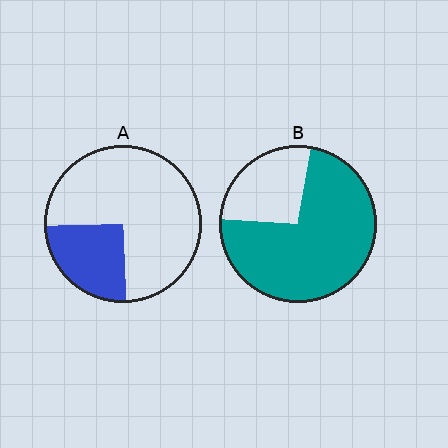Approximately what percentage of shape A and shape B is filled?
A is approximately 25% and B is approximately 75%.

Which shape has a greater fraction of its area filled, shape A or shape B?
Shape B.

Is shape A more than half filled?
No.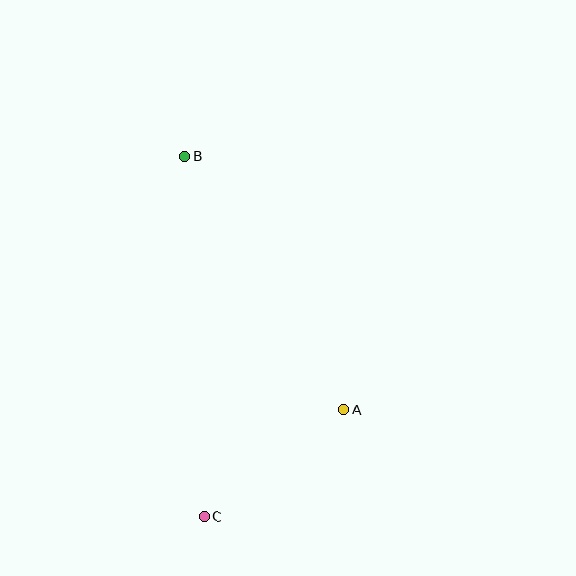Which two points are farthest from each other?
Points B and C are farthest from each other.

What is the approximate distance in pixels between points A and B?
The distance between A and B is approximately 300 pixels.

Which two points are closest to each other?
Points A and C are closest to each other.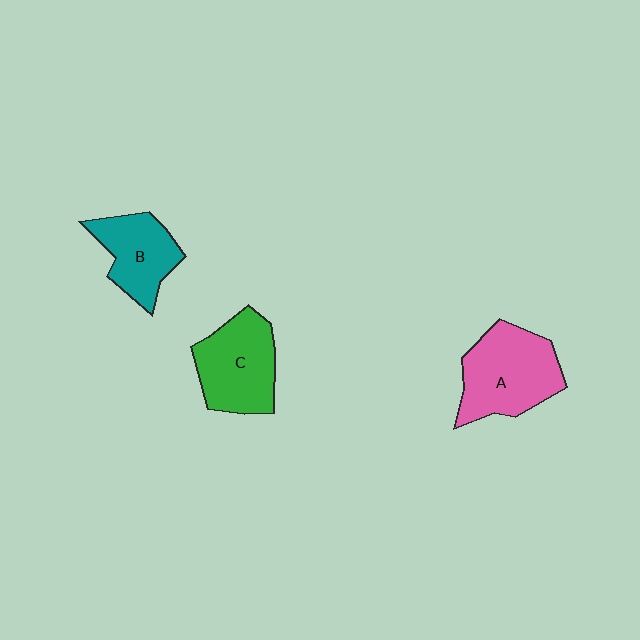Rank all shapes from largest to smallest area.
From largest to smallest: A (pink), C (green), B (teal).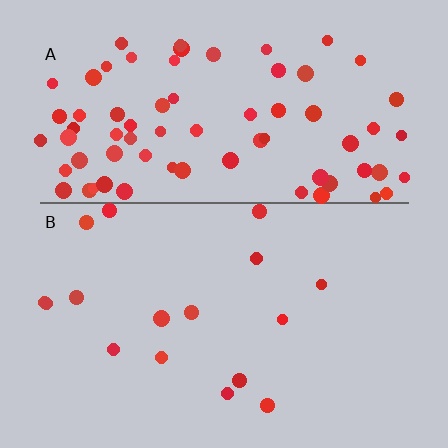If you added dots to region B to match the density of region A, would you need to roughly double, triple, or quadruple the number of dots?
Approximately quadruple.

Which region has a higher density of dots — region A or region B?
A (the top).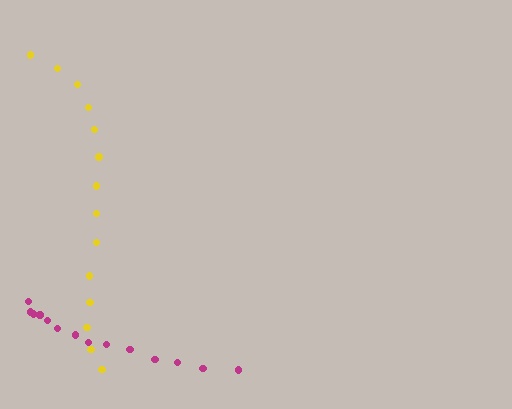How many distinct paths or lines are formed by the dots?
There are 2 distinct paths.